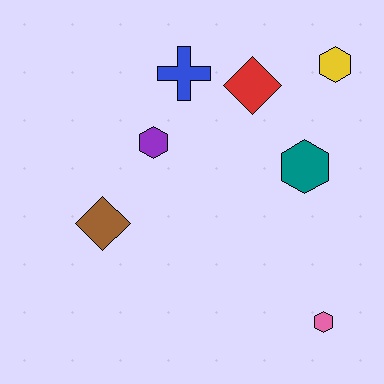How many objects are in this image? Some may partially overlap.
There are 7 objects.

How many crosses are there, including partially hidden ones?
There is 1 cross.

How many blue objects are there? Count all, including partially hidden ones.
There is 1 blue object.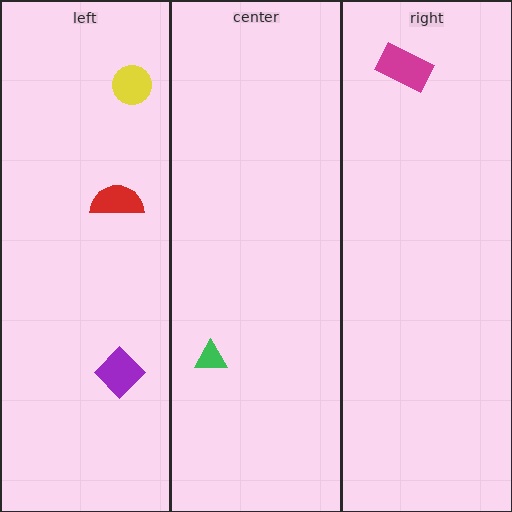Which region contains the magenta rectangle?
The right region.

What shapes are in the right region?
The magenta rectangle.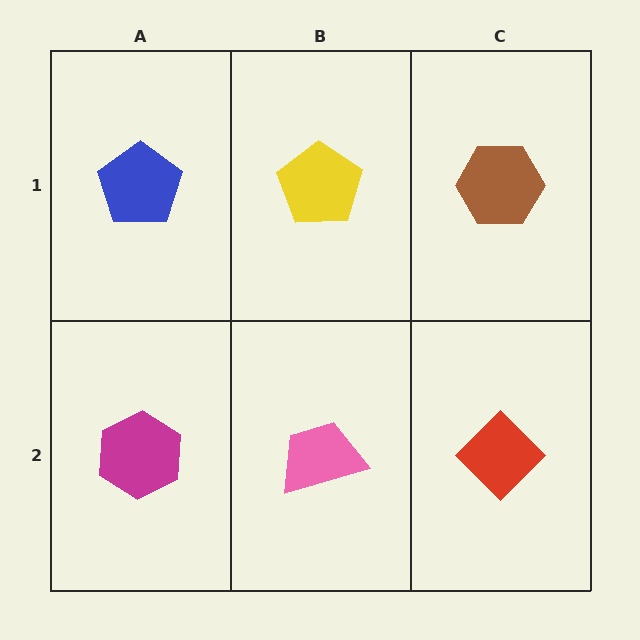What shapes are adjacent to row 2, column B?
A yellow pentagon (row 1, column B), a magenta hexagon (row 2, column A), a red diamond (row 2, column C).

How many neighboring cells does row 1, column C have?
2.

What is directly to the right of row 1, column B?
A brown hexagon.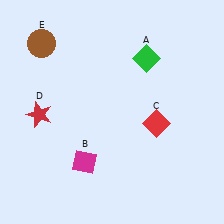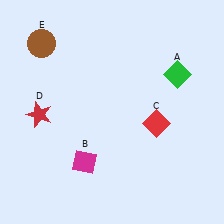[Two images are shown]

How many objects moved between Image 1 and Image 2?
1 object moved between the two images.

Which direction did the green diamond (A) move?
The green diamond (A) moved right.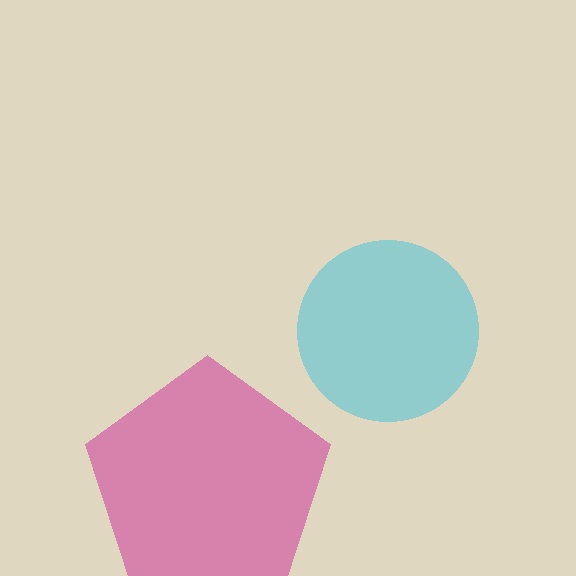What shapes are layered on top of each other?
The layered shapes are: a cyan circle, a magenta pentagon.